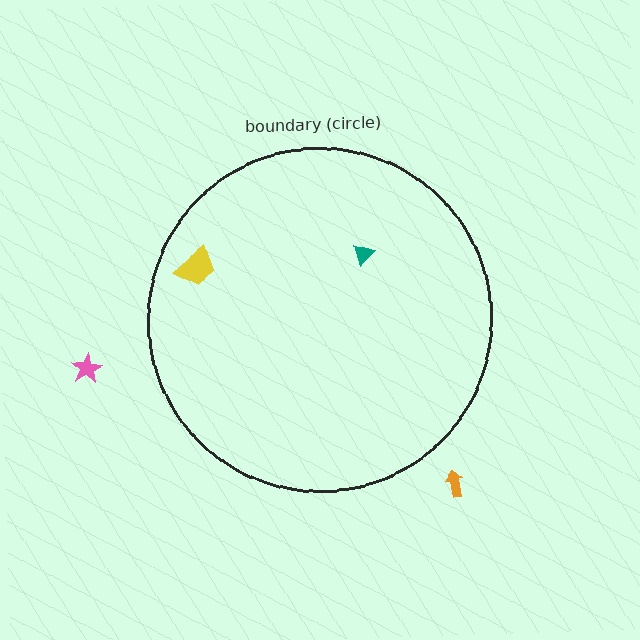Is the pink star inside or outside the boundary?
Outside.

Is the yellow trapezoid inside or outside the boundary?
Inside.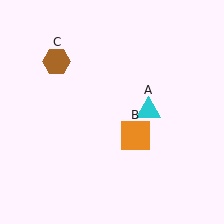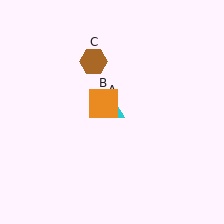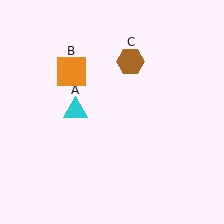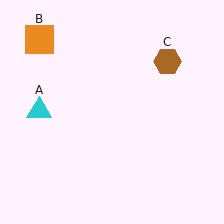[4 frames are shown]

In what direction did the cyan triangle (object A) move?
The cyan triangle (object A) moved left.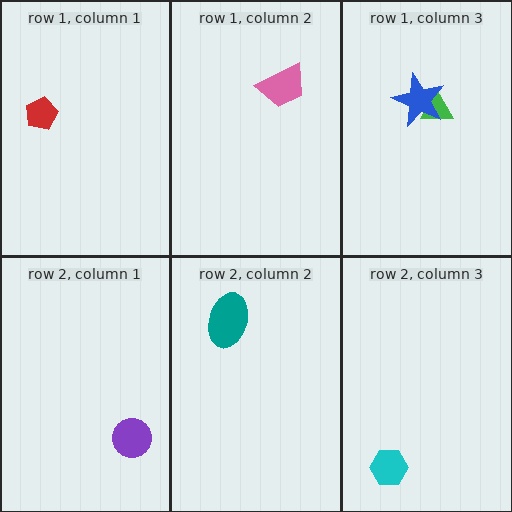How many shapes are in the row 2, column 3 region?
1.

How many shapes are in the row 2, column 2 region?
1.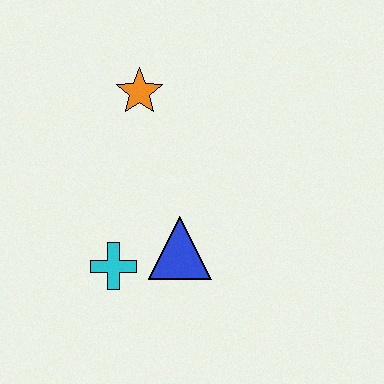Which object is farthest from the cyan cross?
The orange star is farthest from the cyan cross.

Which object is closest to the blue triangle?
The cyan cross is closest to the blue triangle.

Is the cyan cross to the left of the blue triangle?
Yes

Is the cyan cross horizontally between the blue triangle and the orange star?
No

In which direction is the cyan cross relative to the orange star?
The cyan cross is below the orange star.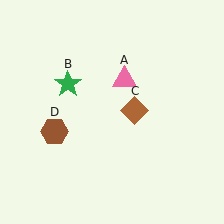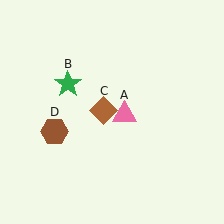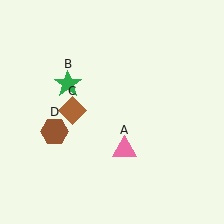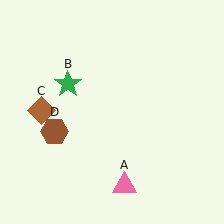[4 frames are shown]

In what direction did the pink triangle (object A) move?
The pink triangle (object A) moved down.